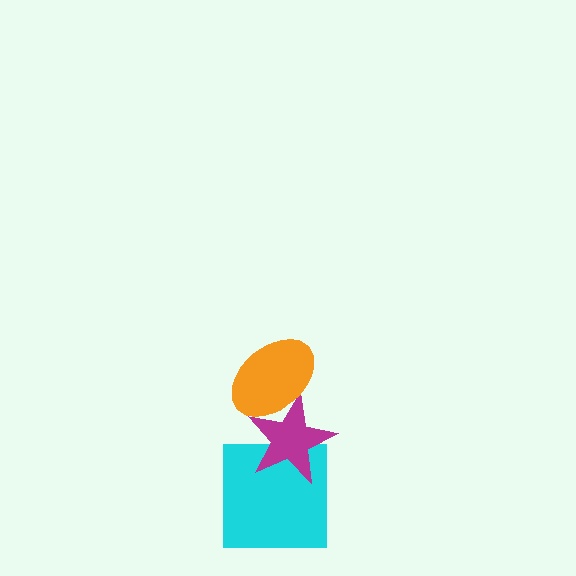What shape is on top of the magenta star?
The orange ellipse is on top of the magenta star.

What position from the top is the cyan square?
The cyan square is 3rd from the top.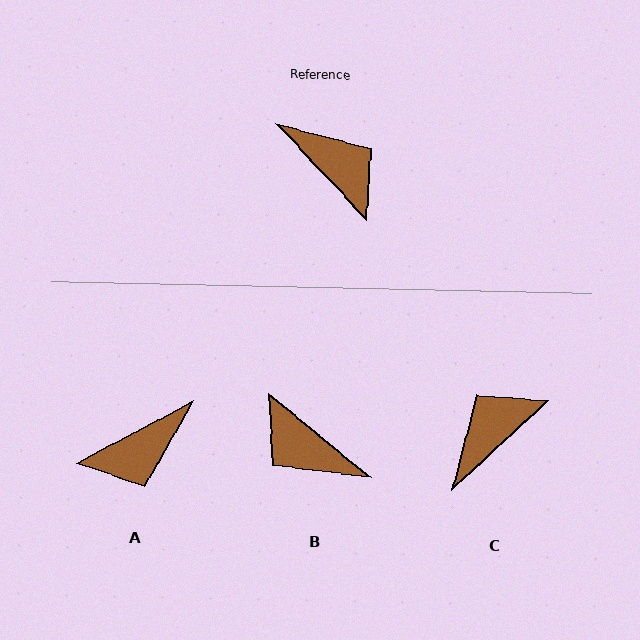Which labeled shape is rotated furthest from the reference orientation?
B, about 173 degrees away.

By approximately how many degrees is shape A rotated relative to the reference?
Approximately 105 degrees clockwise.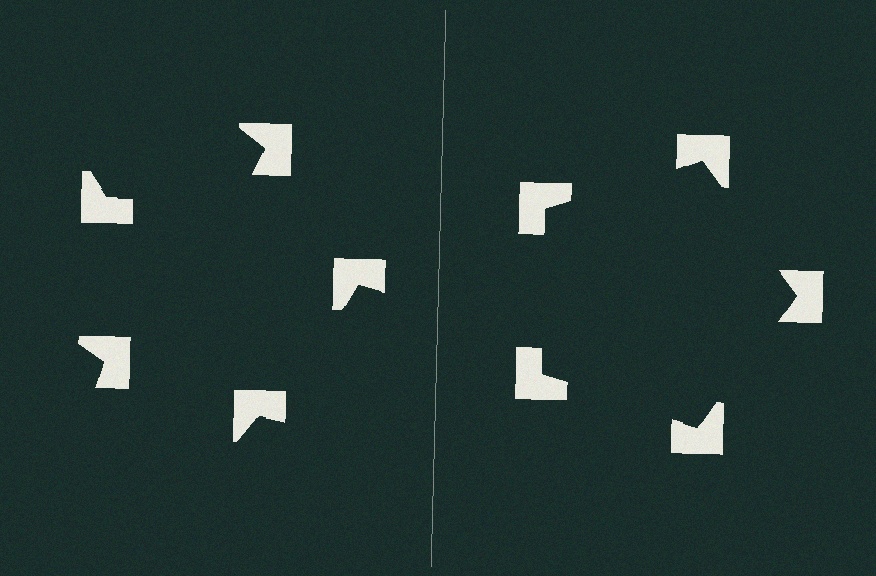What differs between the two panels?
The notched squares are positioned identically on both sides; only the wedge orientations differ. On the right they align to a pentagon; on the left they are misaligned.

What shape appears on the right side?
An illusory pentagon.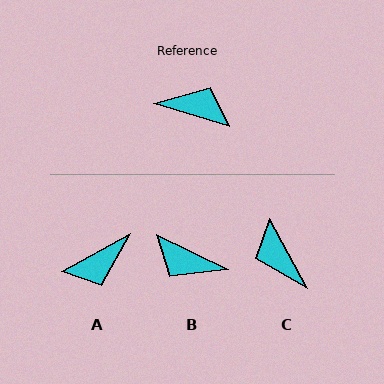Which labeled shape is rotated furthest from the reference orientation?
B, about 171 degrees away.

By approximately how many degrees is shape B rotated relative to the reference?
Approximately 171 degrees counter-clockwise.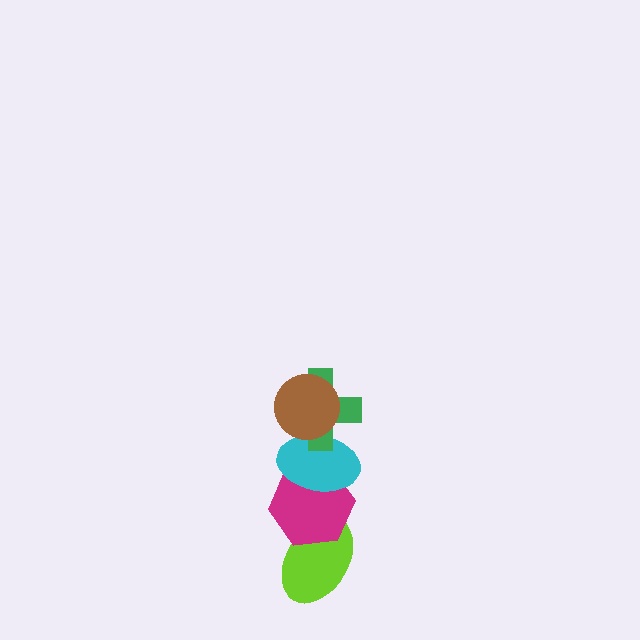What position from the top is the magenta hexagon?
The magenta hexagon is 4th from the top.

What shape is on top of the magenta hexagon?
The cyan ellipse is on top of the magenta hexagon.